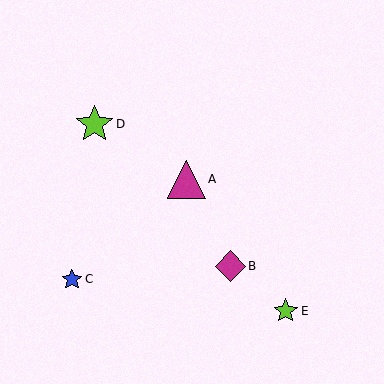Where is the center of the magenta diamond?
The center of the magenta diamond is at (230, 266).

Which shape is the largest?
The magenta triangle (labeled A) is the largest.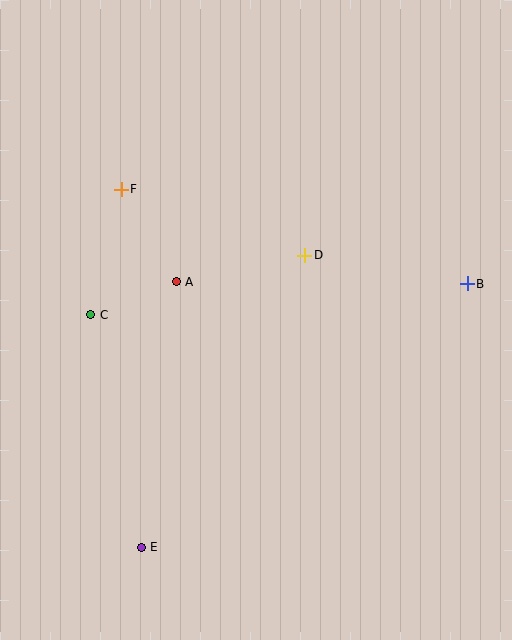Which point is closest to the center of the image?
Point D at (305, 255) is closest to the center.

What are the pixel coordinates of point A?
Point A is at (176, 282).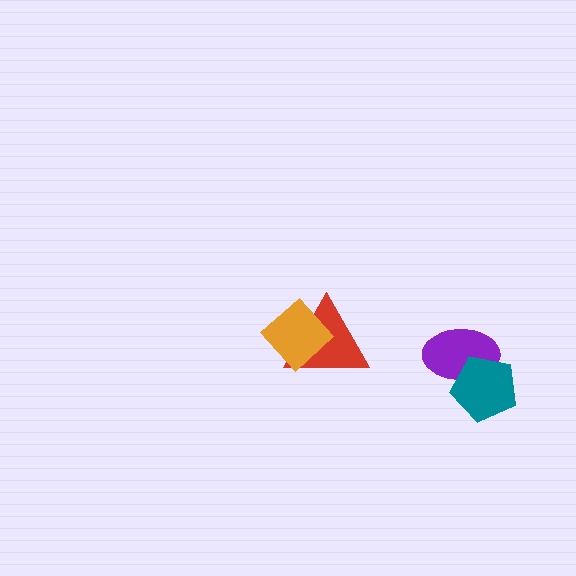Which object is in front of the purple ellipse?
The teal pentagon is in front of the purple ellipse.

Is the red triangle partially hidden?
Yes, it is partially covered by another shape.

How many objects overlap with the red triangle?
1 object overlaps with the red triangle.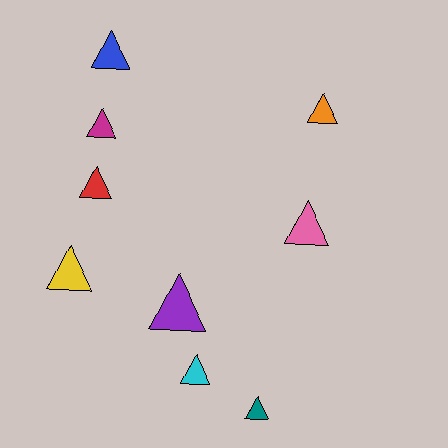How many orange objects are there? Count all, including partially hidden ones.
There is 1 orange object.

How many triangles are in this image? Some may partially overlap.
There are 9 triangles.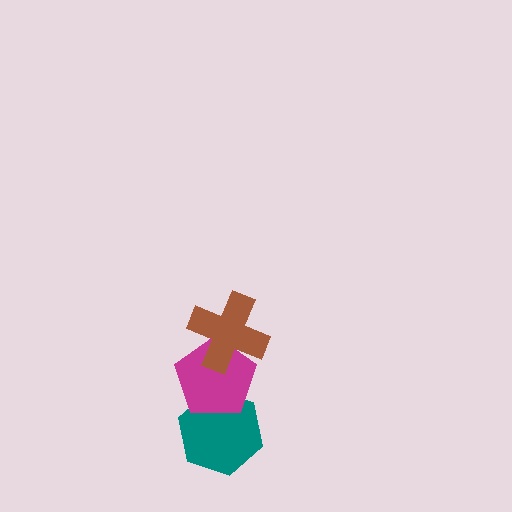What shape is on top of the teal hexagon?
The magenta pentagon is on top of the teal hexagon.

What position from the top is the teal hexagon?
The teal hexagon is 3rd from the top.